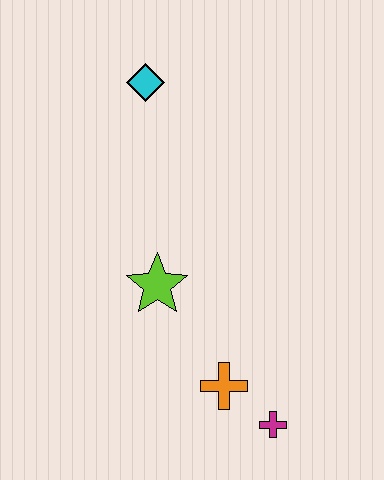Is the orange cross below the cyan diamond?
Yes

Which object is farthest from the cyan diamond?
The magenta cross is farthest from the cyan diamond.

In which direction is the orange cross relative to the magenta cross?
The orange cross is to the left of the magenta cross.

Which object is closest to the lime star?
The orange cross is closest to the lime star.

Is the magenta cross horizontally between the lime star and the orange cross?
No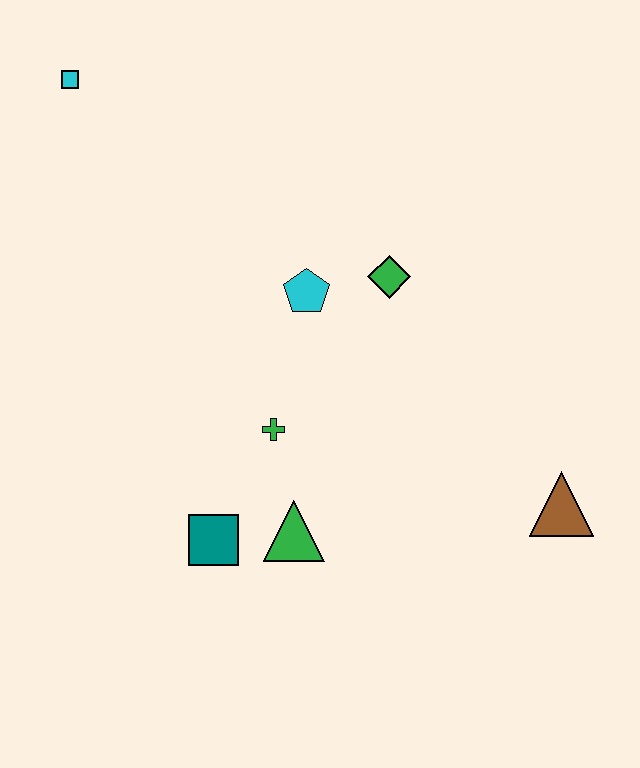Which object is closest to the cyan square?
The cyan pentagon is closest to the cyan square.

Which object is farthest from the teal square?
The cyan square is farthest from the teal square.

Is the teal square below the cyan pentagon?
Yes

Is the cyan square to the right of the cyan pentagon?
No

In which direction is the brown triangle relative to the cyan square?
The brown triangle is to the right of the cyan square.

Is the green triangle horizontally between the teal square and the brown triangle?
Yes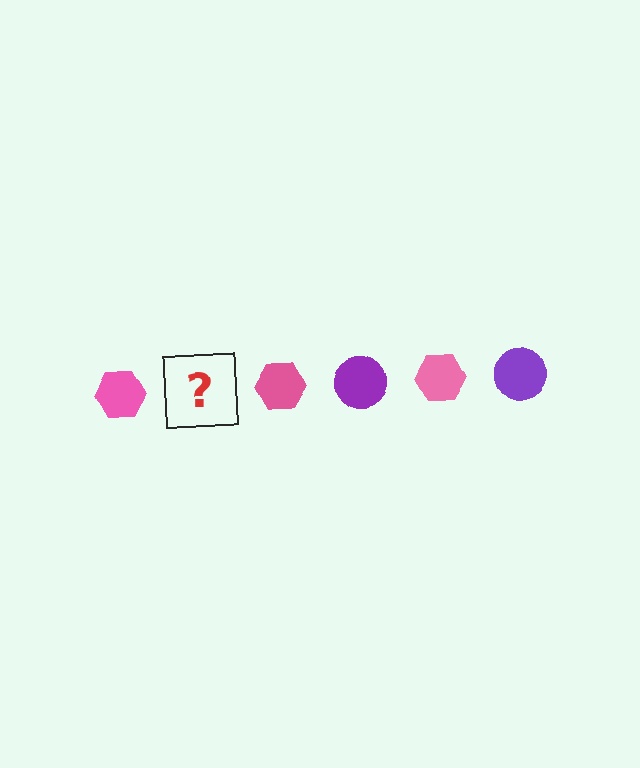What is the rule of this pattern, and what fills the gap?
The rule is that the pattern alternates between pink hexagon and purple circle. The gap should be filled with a purple circle.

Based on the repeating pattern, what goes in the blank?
The blank should be a purple circle.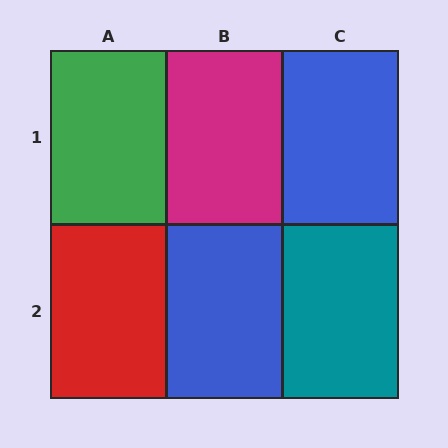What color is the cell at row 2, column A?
Red.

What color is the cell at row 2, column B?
Blue.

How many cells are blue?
2 cells are blue.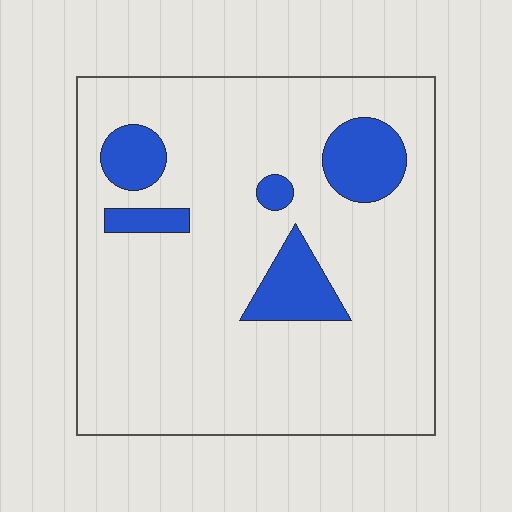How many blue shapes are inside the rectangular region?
5.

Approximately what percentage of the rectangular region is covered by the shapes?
Approximately 15%.